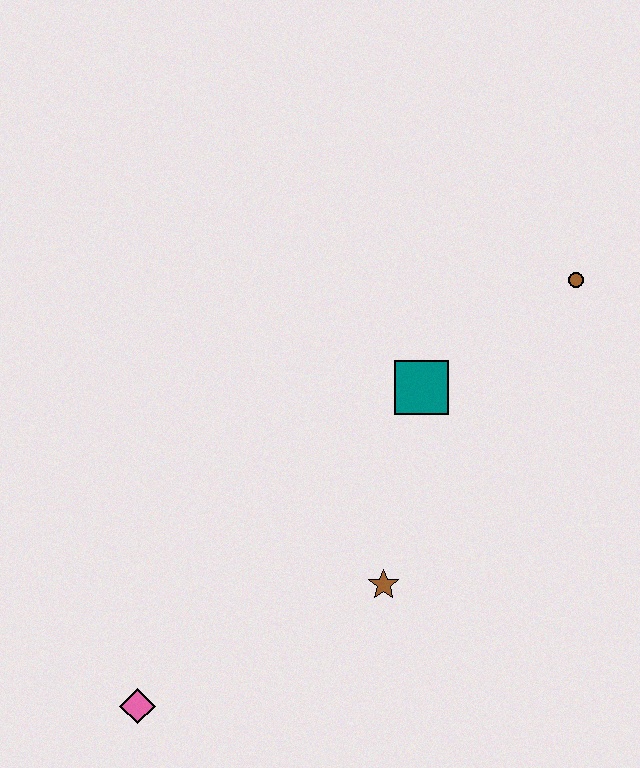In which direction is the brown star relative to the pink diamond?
The brown star is to the right of the pink diamond.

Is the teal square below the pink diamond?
No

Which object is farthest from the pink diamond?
The brown circle is farthest from the pink diamond.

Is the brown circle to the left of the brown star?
No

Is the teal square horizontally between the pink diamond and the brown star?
No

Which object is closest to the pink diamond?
The brown star is closest to the pink diamond.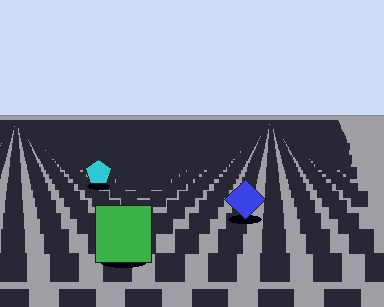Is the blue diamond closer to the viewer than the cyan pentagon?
Yes. The blue diamond is closer — you can tell from the texture gradient: the ground texture is coarser near it.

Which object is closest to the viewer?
The green square is closest. The texture marks near it are larger and more spread out.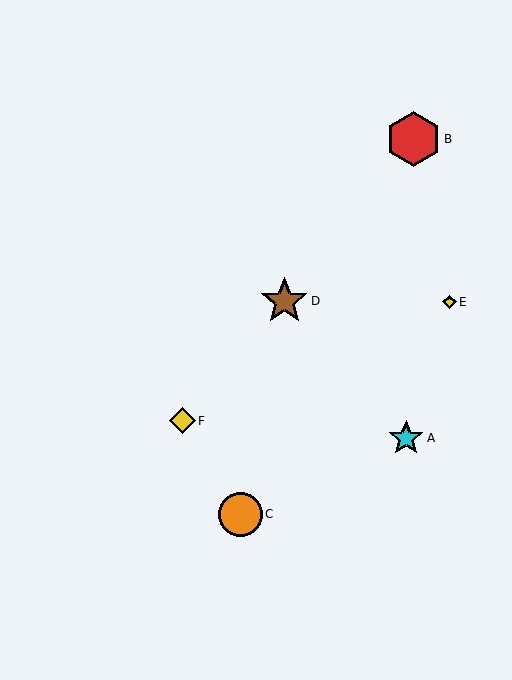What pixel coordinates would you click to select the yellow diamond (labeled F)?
Click at (182, 421) to select the yellow diamond F.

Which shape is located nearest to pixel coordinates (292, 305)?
The brown star (labeled D) at (284, 301) is nearest to that location.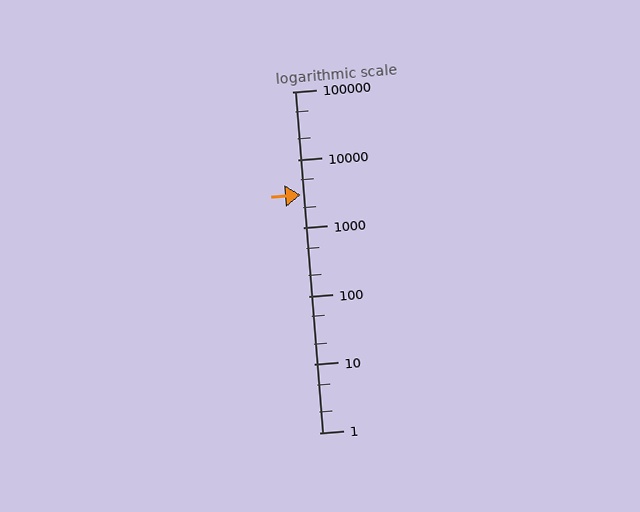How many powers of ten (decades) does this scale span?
The scale spans 5 decades, from 1 to 100000.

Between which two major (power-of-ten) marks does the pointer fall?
The pointer is between 1000 and 10000.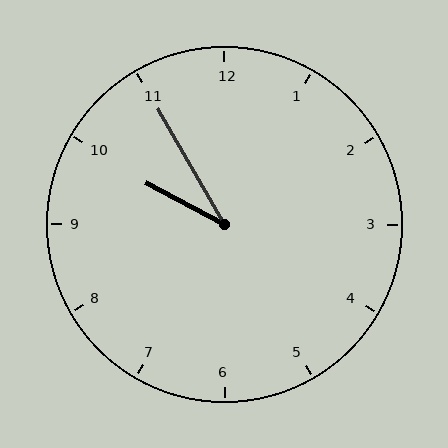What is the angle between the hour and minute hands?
Approximately 32 degrees.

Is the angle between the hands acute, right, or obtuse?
It is acute.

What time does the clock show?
9:55.